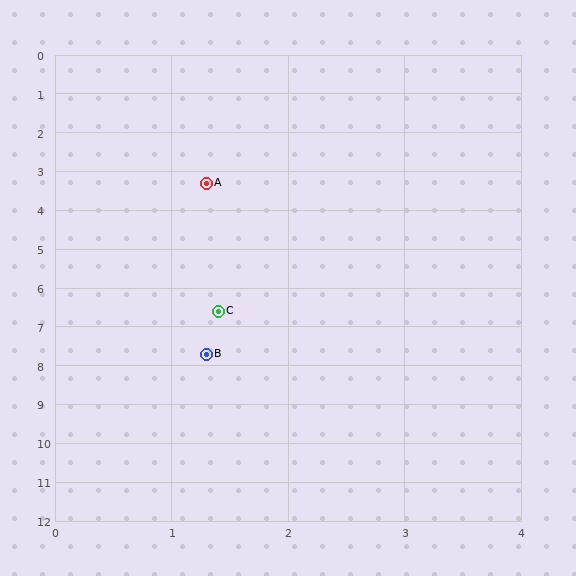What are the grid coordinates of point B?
Point B is at approximately (1.3, 7.7).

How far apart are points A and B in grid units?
Points A and B are about 4.4 grid units apart.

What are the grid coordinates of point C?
Point C is at approximately (1.4, 6.6).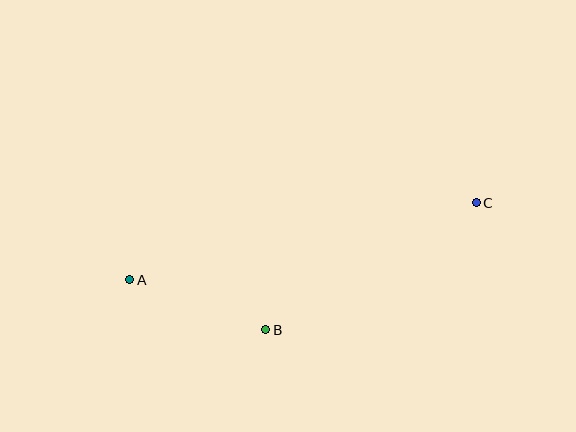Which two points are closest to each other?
Points A and B are closest to each other.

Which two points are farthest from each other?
Points A and C are farthest from each other.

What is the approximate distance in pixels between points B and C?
The distance between B and C is approximately 246 pixels.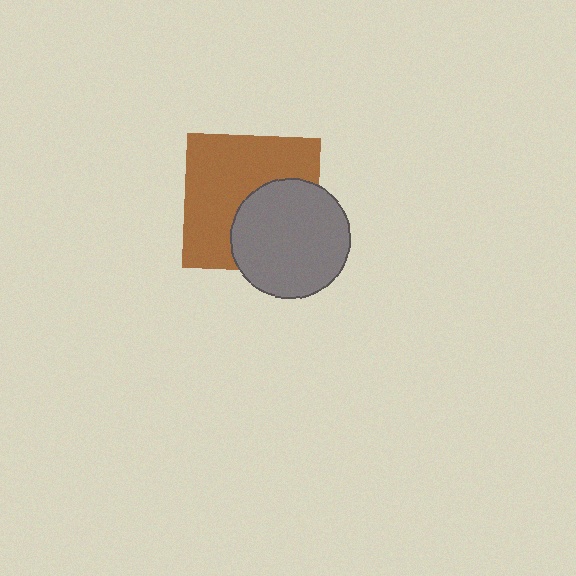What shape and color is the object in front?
The object in front is a gray circle.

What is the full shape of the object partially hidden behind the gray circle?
The partially hidden object is a brown square.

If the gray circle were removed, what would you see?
You would see the complete brown square.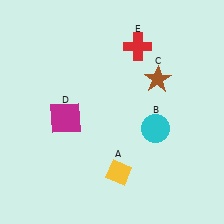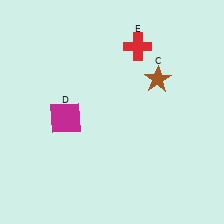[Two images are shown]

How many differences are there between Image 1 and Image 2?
There are 2 differences between the two images.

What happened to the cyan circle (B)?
The cyan circle (B) was removed in Image 2. It was in the bottom-right area of Image 1.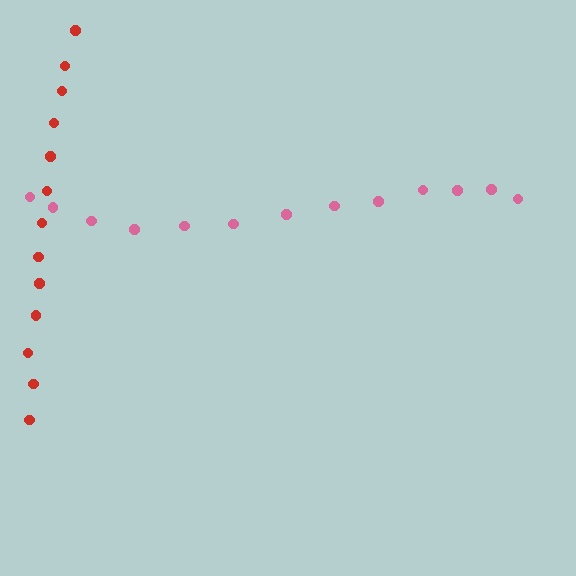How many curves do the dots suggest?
There are 2 distinct paths.